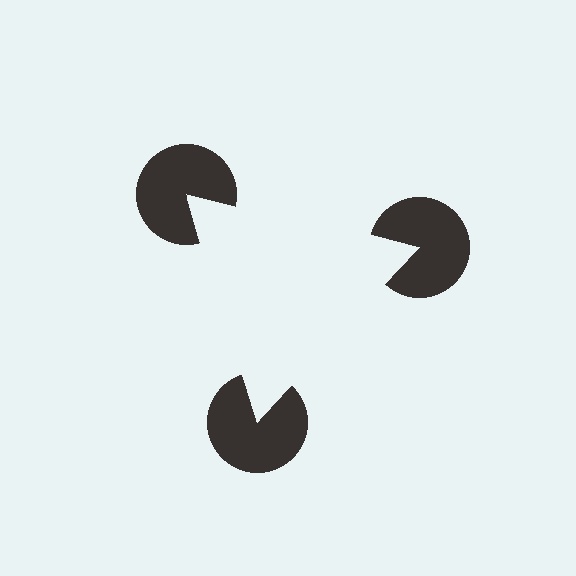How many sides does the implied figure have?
3 sides.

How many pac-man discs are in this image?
There are 3 — one at each vertex of the illusory triangle.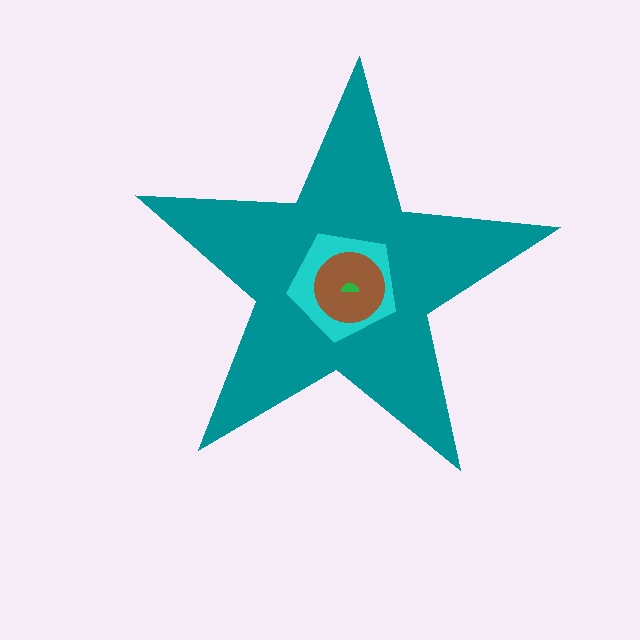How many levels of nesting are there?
4.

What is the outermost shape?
The teal star.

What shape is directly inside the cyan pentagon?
The brown circle.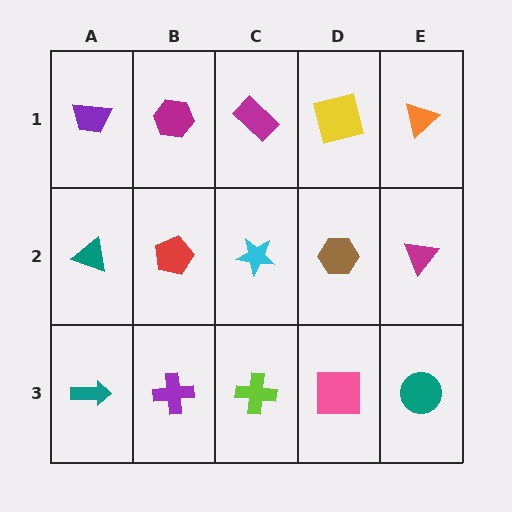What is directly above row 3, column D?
A brown hexagon.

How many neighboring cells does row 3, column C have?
3.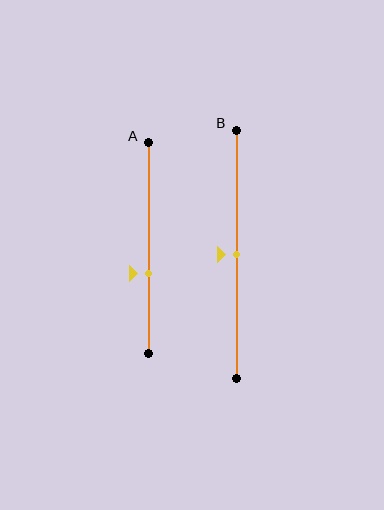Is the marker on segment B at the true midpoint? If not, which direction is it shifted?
Yes, the marker on segment B is at the true midpoint.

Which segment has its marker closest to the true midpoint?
Segment B has its marker closest to the true midpoint.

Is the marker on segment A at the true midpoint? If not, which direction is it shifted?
No, the marker on segment A is shifted downward by about 12% of the segment length.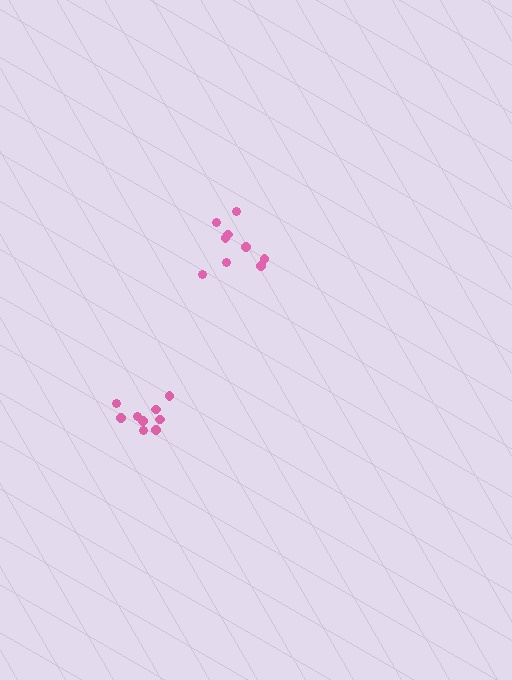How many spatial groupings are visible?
There are 2 spatial groupings.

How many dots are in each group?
Group 1: 9 dots, Group 2: 9 dots (18 total).